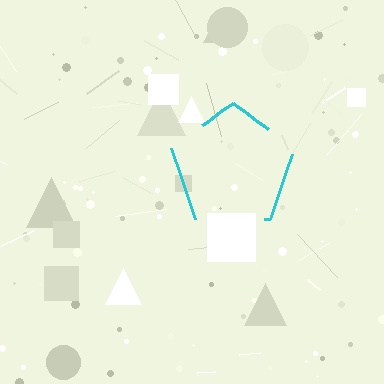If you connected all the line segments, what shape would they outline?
They would outline a pentagon.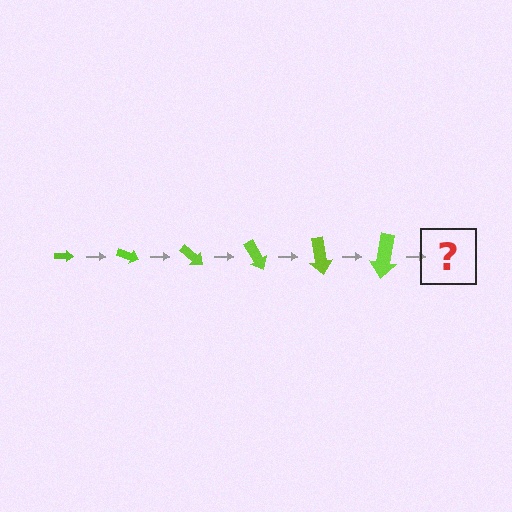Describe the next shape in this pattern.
It should be an arrow, larger than the previous one and rotated 120 degrees from the start.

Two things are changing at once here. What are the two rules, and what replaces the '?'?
The two rules are that the arrow grows larger each step and it rotates 20 degrees each step. The '?' should be an arrow, larger than the previous one and rotated 120 degrees from the start.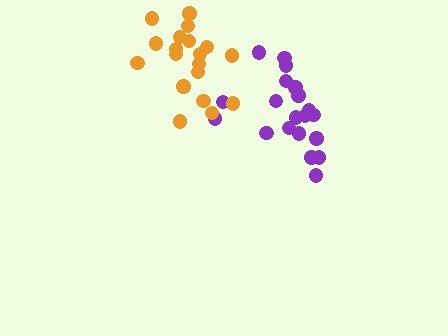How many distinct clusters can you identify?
There are 2 distinct clusters.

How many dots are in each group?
Group 1: 20 dots, Group 2: 19 dots (39 total).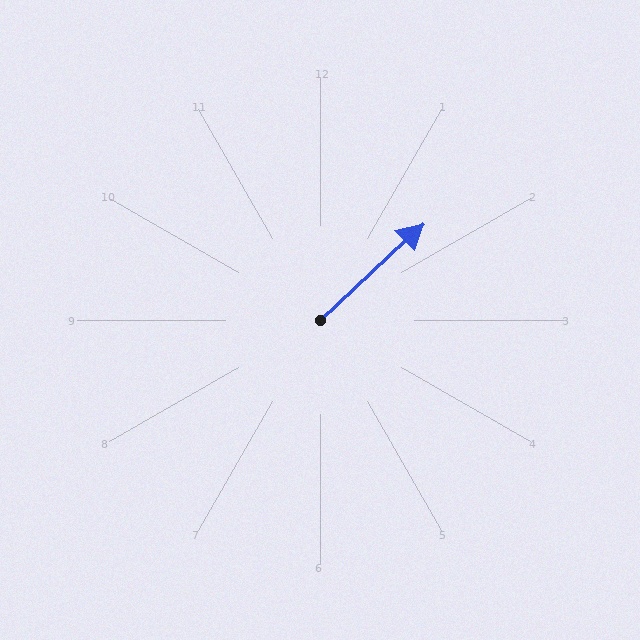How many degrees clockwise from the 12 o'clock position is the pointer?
Approximately 47 degrees.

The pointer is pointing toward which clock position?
Roughly 2 o'clock.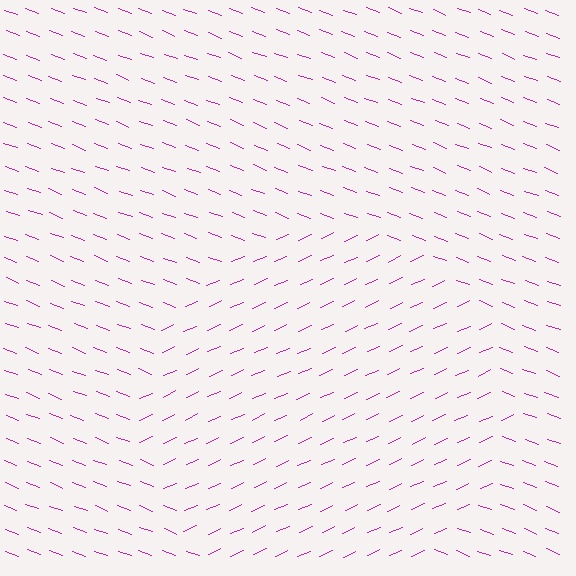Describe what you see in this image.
The image is filled with small magenta line segments. A circle region in the image has lines oriented differently from the surrounding lines, creating a visible texture boundary.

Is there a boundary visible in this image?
Yes, there is a texture boundary formed by a change in line orientation.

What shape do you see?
I see a circle.